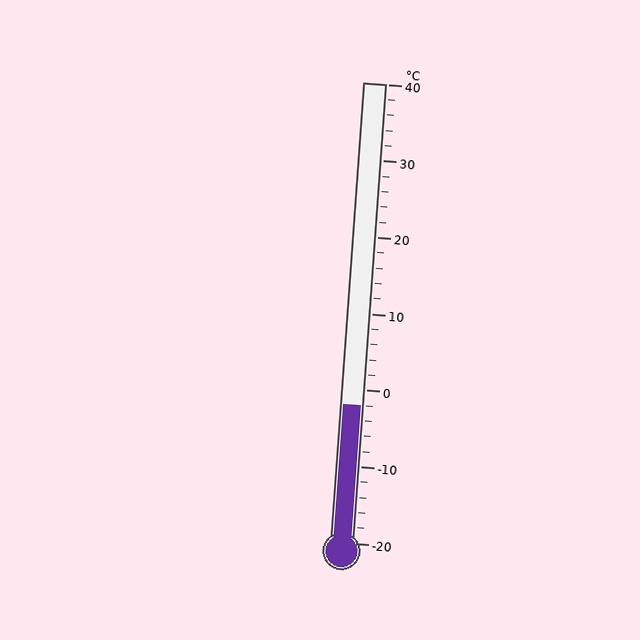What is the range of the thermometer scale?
The thermometer scale ranges from -20°C to 40°C.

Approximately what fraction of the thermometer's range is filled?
The thermometer is filled to approximately 30% of its range.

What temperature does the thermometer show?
The thermometer shows approximately -2°C.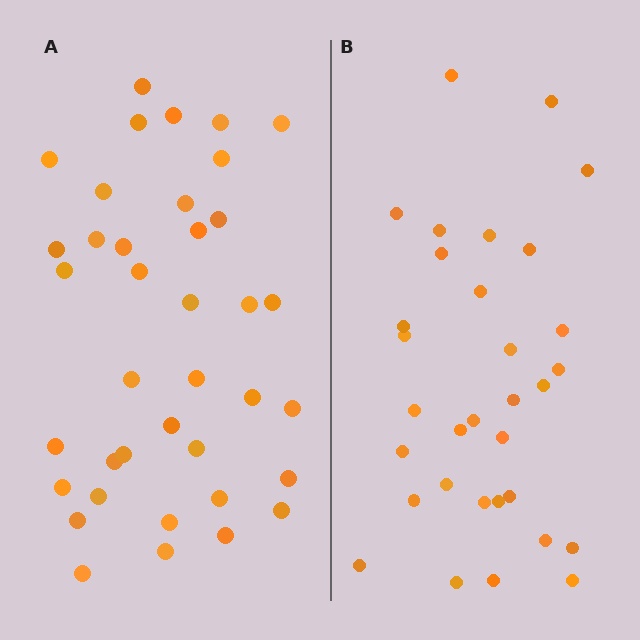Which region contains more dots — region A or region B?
Region A (the left region) has more dots.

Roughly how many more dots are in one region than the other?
Region A has about 6 more dots than region B.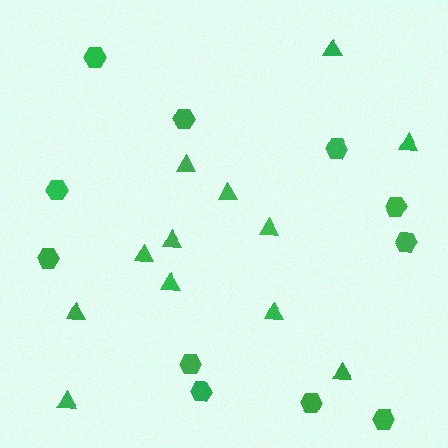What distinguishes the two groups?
There are 2 groups: one group of hexagons (11) and one group of triangles (12).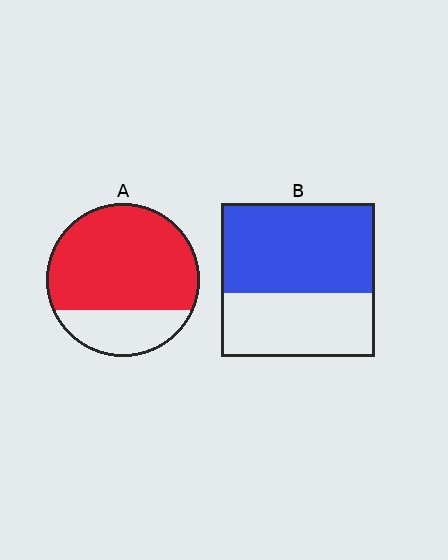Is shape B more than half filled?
Yes.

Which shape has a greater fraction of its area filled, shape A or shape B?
Shape A.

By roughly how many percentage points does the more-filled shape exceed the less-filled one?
By roughly 15 percentage points (A over B).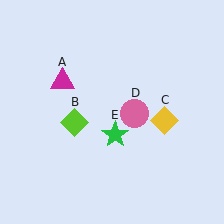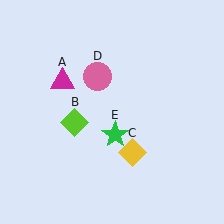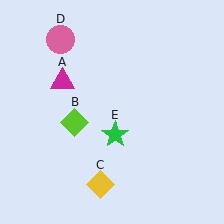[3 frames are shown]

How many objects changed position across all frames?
2 objects changed position: yellow diamond (object C), pink circle (object D).